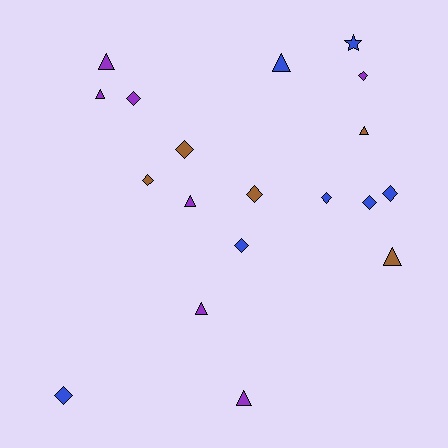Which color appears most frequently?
Purple, with 7 objects.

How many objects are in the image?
There are 19 objects.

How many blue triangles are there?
There is 1 blue triangle.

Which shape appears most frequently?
Diamond, with 10 objects.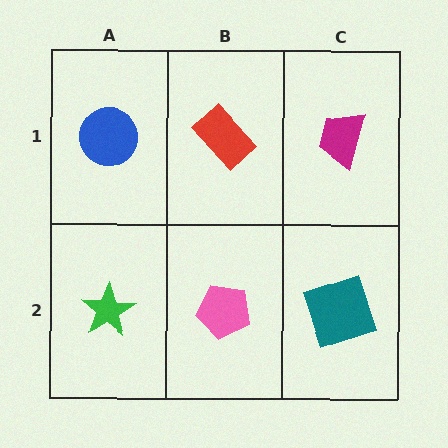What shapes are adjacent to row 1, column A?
A green star (row 2, column A), a red rectangle (row 1, column B).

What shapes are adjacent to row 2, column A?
A blue circle (row 1, column A), a pink pentagon (row 2, column B).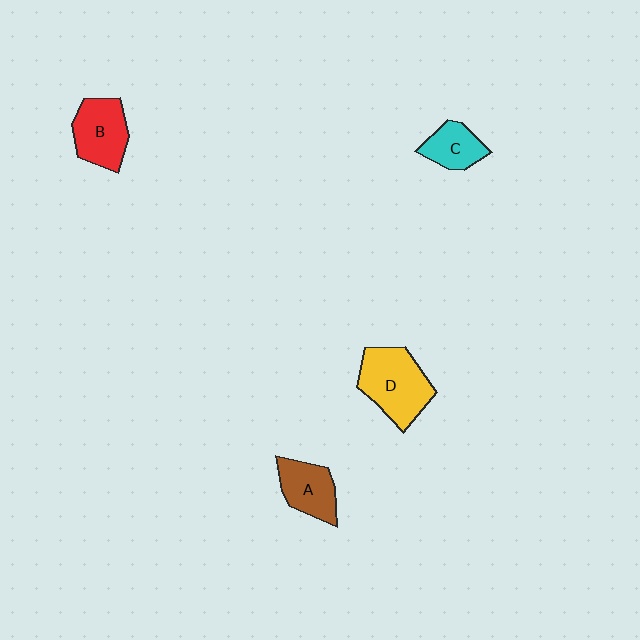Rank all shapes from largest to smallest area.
From largest to smallest: D (yellow), B (red), A (brown), C (cyan).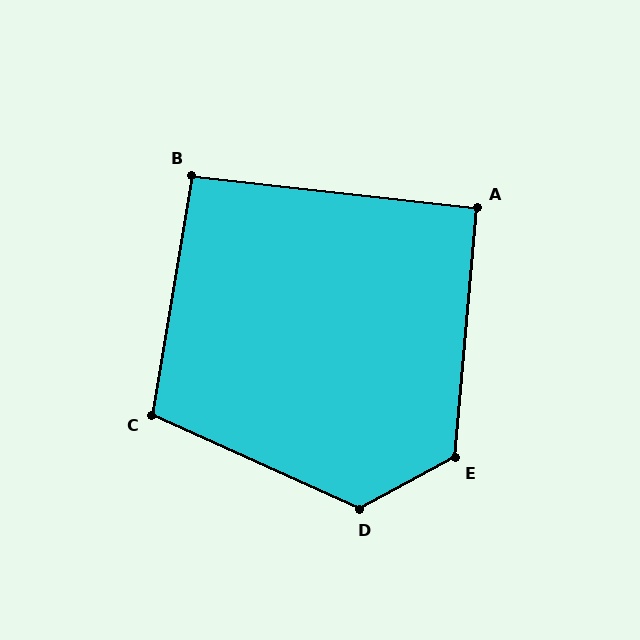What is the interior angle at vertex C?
Approximately 105 degrees (obtuse).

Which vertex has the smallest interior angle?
A, at approximately 91 degrees.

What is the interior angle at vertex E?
Approximately 123 degrees (obtuse).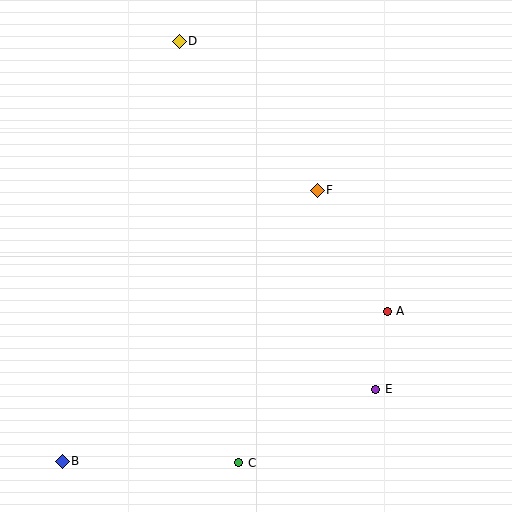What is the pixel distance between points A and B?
The distance between A and B is 358 pixels.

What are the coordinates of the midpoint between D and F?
The midpoint between D and F is at (248, 116).